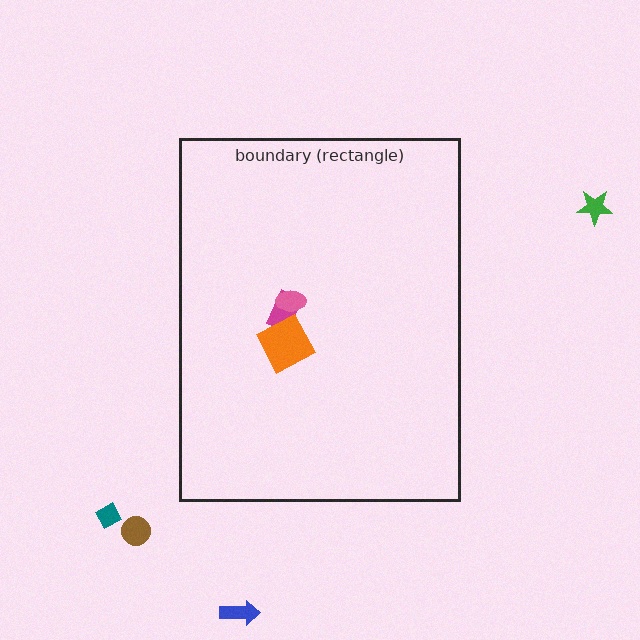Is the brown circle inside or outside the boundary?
Outside.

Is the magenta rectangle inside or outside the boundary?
Inside.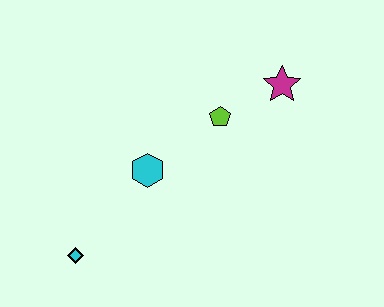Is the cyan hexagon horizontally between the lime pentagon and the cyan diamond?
Yes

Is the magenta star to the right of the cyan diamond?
Yes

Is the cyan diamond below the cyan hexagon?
Yes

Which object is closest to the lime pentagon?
The magenta star is closest to the lime pentagon.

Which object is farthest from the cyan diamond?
The magenta star is farthest from the cyan diamond.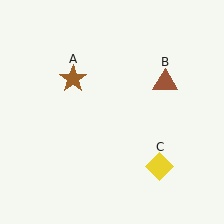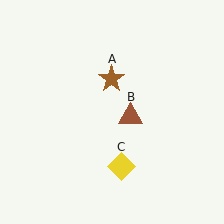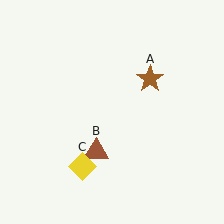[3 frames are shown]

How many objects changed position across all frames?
3 objects changed position: brown star (object A), brown triangle (object B), yellow diamond (object C).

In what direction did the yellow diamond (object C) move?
The yellow diamond (object C) moved left.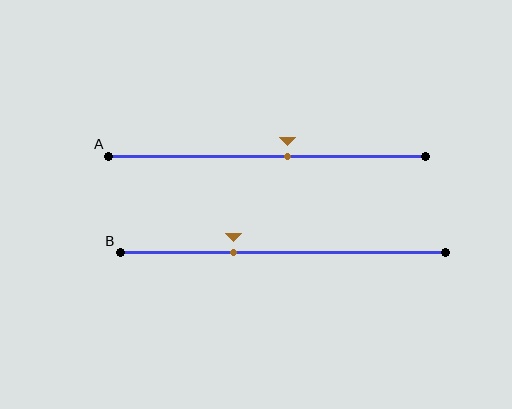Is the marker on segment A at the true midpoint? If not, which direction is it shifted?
No, the marker on segment A is shifted to the right by about 6% of the segment length.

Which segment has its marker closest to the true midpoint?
Segment A has its marker closest to the true midpoint.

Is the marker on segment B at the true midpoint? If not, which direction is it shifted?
No, the marker on segment B is shifted to the left by about 15% of the segment length.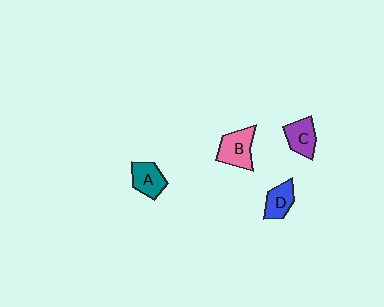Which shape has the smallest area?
Shape D (blue).